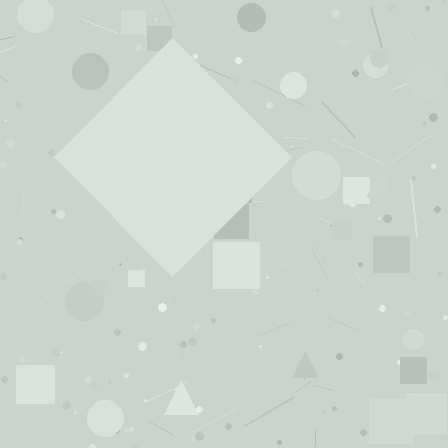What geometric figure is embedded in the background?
A diamond is embedded in the background.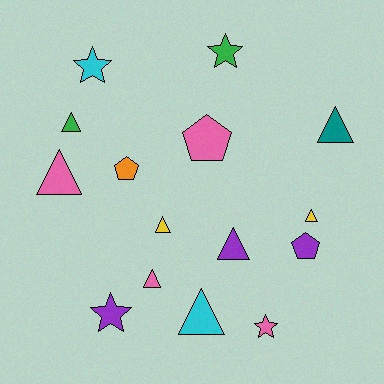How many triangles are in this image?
There are 8 triangles.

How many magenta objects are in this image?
There are no magenta objects.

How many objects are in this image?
There are 15 objects.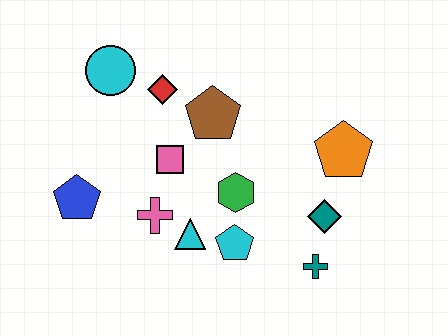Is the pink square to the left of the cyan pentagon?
Yes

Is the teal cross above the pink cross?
No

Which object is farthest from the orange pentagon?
The blue pentagon is farthest from the orange pentagon.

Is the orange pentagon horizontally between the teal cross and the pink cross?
No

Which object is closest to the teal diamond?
The teal cross is closest to the teal diamond.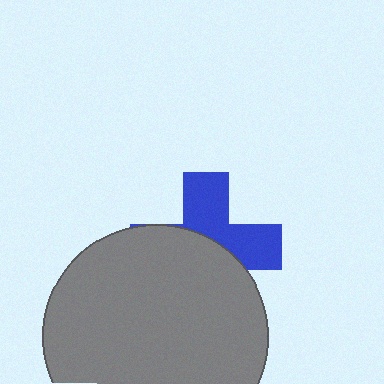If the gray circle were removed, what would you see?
You would see the complete blue cross.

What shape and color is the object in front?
The object in front is a gray circle.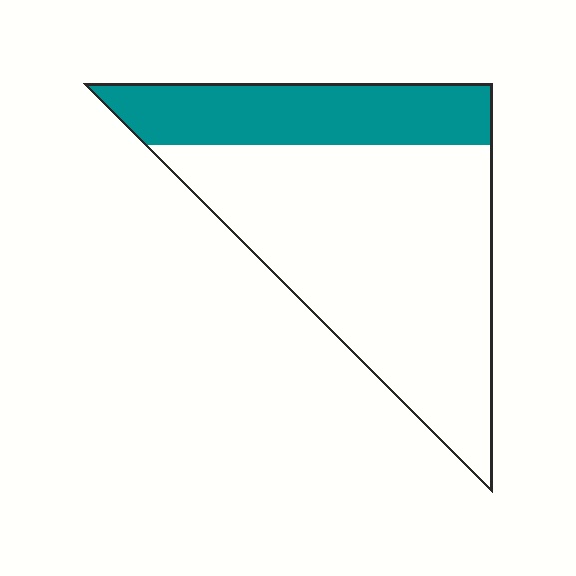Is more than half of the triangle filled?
No.